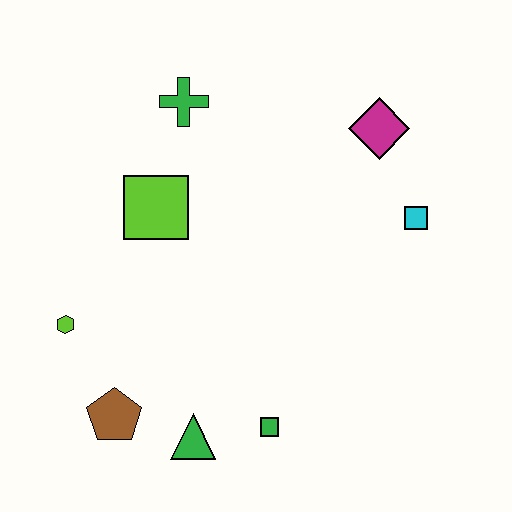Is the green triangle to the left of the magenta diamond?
Yes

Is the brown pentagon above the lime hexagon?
No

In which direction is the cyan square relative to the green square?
The cyan square is above the green square.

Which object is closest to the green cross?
The lime square is closest to the green cross.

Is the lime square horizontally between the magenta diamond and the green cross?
No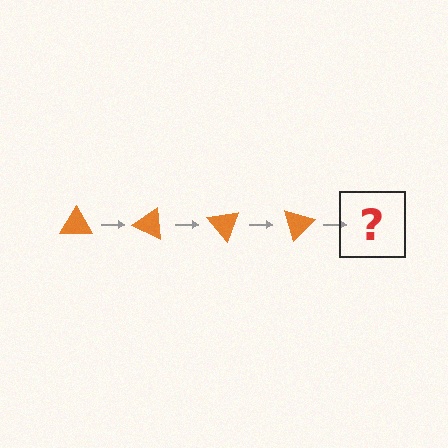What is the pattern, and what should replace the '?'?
The pattern is that the triangle rotates 25 degrees each step. The '?' should be an orange triangle rotated 100 degrees.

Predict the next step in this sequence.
The next step is an orange triangle rotated 100 degrees.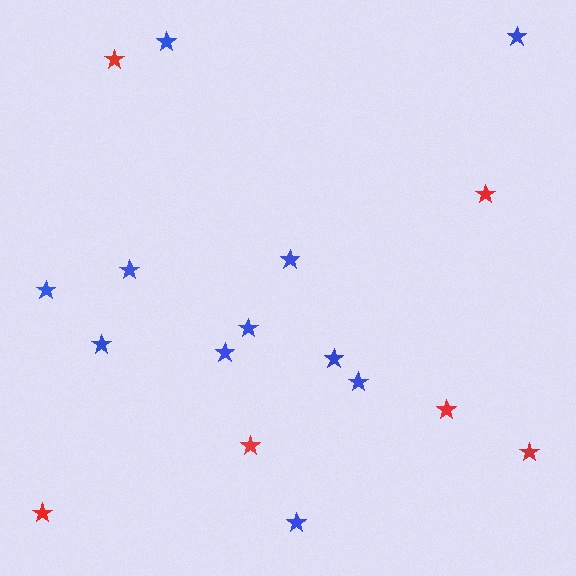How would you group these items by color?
There are 2 groups: one group of blue stars (11) and one group of red stars (6).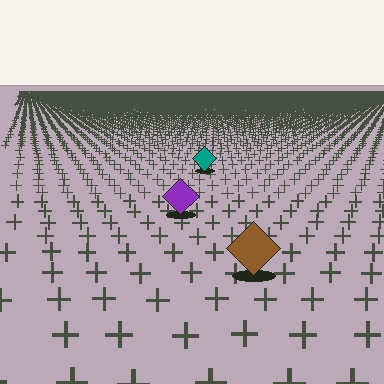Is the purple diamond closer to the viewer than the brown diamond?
No. The brown diamond is closer — you can tell from the texture gradient: the ground texture is coarser near it.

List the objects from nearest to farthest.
From nearest to farthest: the brown diamond, the purple diamond, the teal diamond.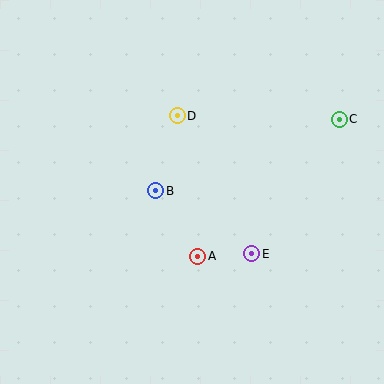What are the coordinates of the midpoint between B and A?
The midpoint between B and A is at (177, 224).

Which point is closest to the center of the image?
Point B at (156, 191) is closest to the center.